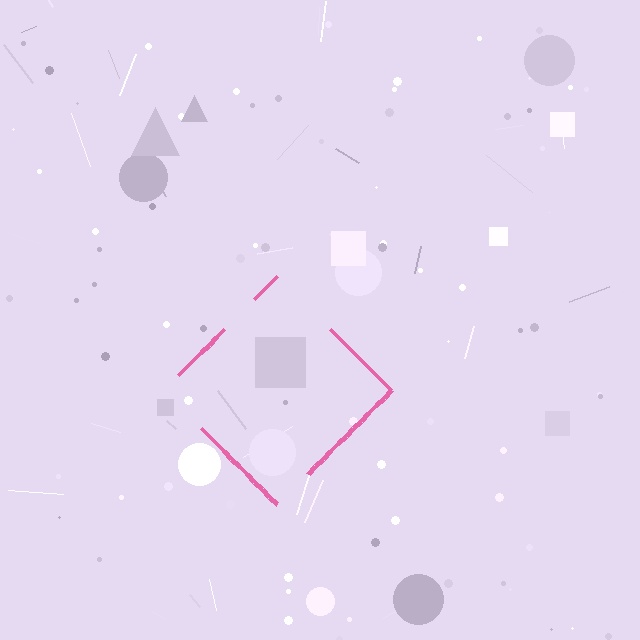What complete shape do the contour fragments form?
The contour fragments form a diamond.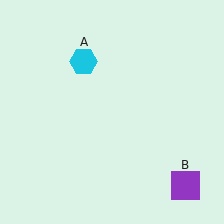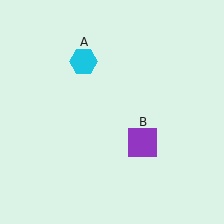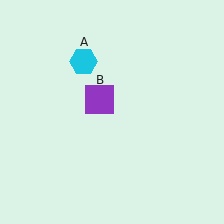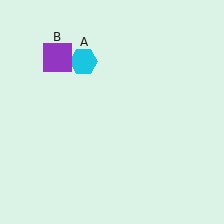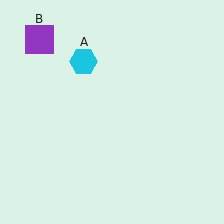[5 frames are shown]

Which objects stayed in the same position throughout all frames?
Cyan hexagon (object A) remained stationary.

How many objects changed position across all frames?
1 object changed position: purple square (object B).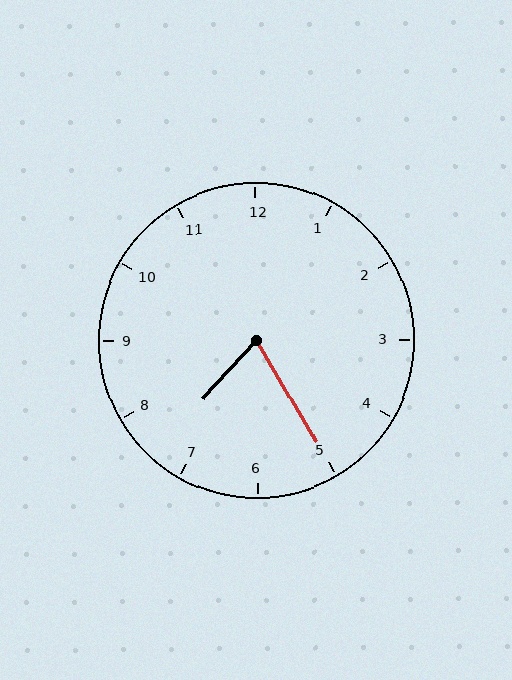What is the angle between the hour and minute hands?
Approximately 72 degrees.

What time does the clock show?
7:25.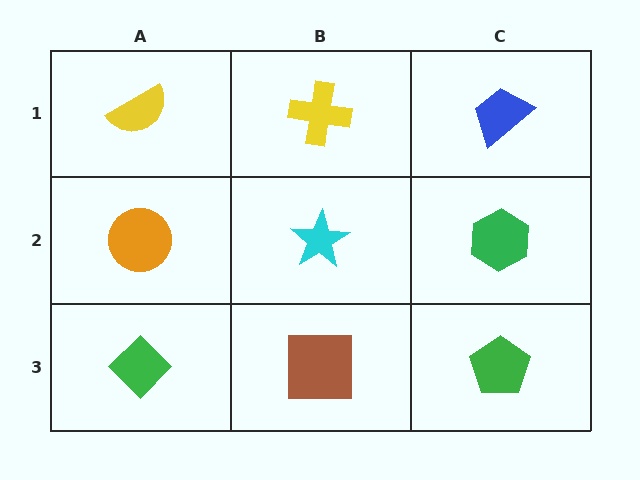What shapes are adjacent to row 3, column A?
An orange circle (row 2, column A), a brown square (row 3, column B).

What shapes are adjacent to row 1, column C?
A green hexagon (row 2, column C), a yellow cross (row 1, column B).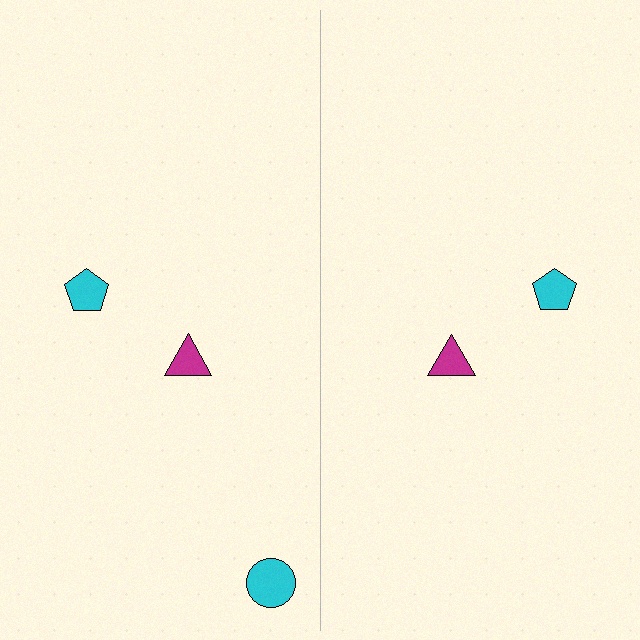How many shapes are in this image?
There are 5 shapes in this image.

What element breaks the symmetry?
A cyan circle is missing from the right side.